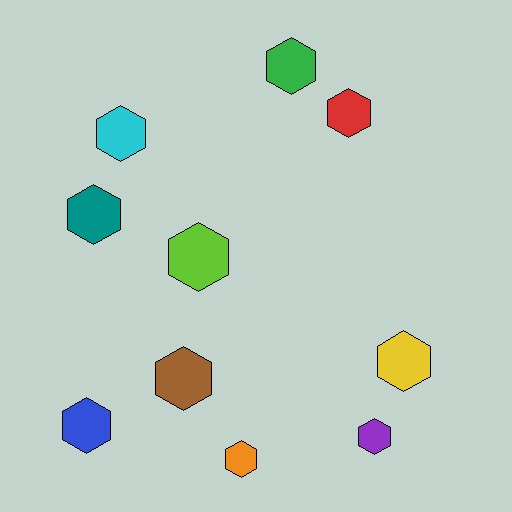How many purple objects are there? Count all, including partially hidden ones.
There is 1 purple object.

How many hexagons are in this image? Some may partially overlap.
There are 10 hexagons.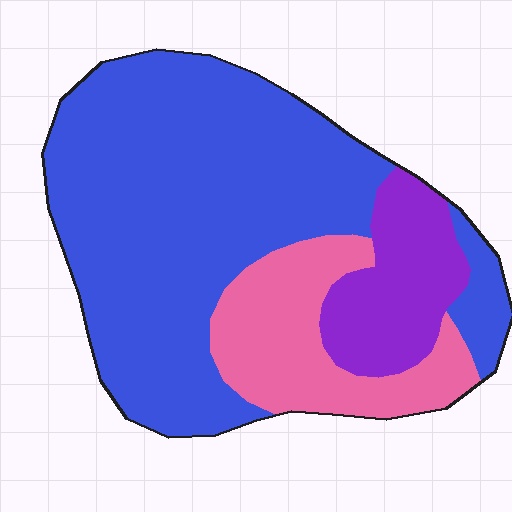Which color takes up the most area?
Blue, at roughly 65%.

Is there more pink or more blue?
Blue.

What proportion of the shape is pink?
Pink takes up about one fifth (1/5) of the shape.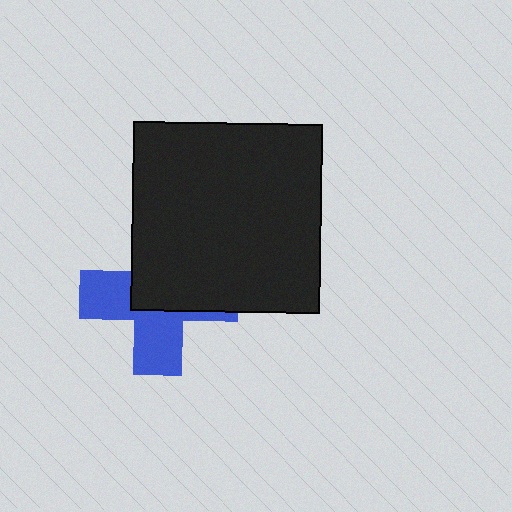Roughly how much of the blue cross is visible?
About half of it is visible (roughly 46%).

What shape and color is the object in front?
The object in front is a black square.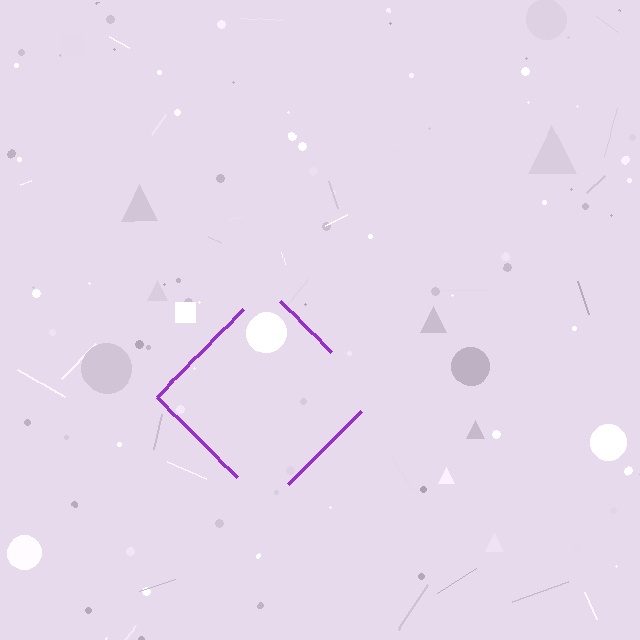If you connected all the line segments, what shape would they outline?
They would outline a diamond.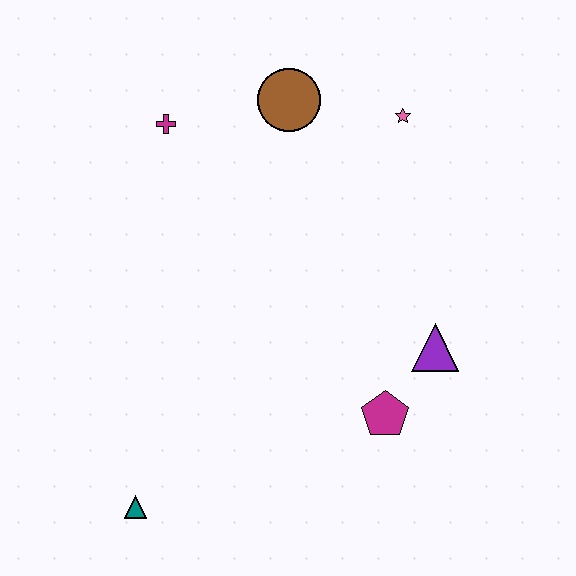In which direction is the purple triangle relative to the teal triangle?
The purple triangle is to the right of the teal triangle.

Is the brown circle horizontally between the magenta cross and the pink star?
Yes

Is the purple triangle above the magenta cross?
No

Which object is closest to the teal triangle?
The magenta pentagon is closest to the teal triangle.